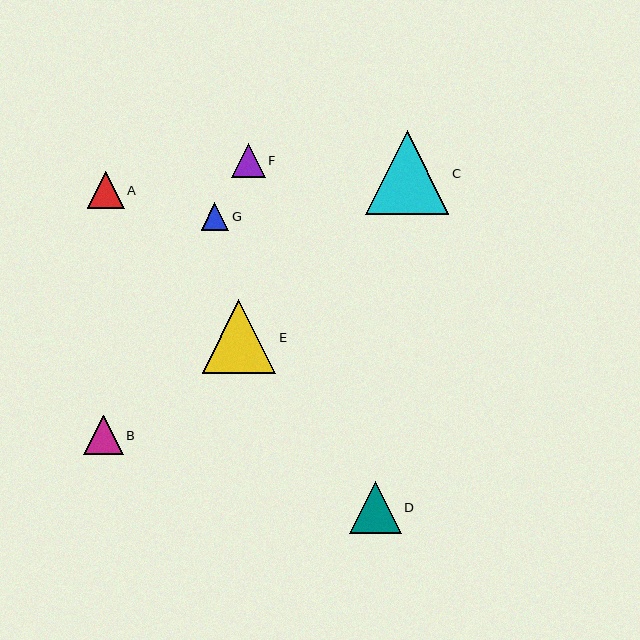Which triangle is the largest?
Triangle C is the largest with a size of approximately 83 pixels.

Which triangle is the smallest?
Triangle G is the smallest with a size of approximately 27 pixels.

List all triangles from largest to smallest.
From largest to smallest: C, E, D, B, A, F, G.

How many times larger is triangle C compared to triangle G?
Triangle C is approximately 3.0 times the size of triangle G.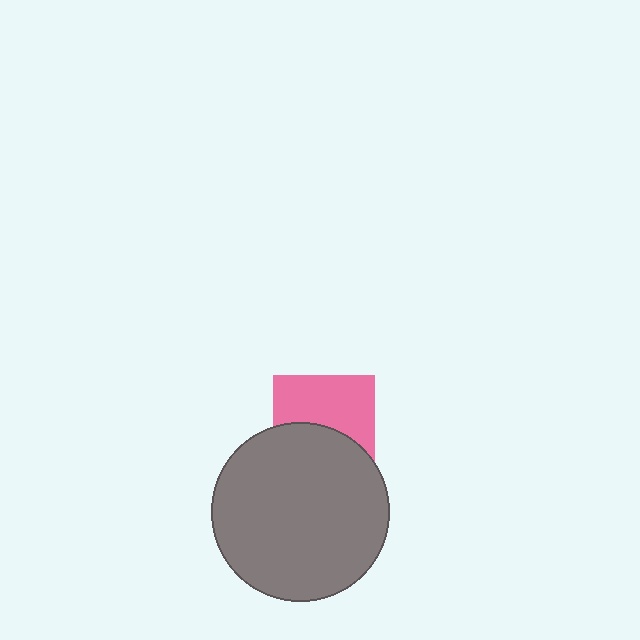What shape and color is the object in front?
The object in front is a gray circle.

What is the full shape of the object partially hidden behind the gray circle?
The partially hidden object is a pink square.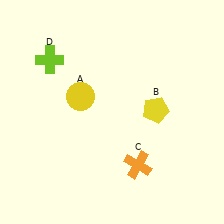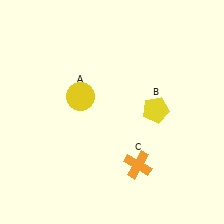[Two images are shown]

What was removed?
The lime cross (D) was removed in Image 2.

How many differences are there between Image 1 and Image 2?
There is 1 difference between the two images.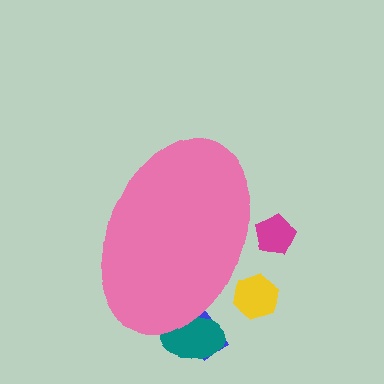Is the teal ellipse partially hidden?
Yes, the teal ellipse is partially hidden behind the pink ellipse.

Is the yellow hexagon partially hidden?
Yes, the yellow hexagon is partially hidden behind the pink ellipse.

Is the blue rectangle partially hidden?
Yes, the blue rectangle is partially hidden behind the pink ellipse.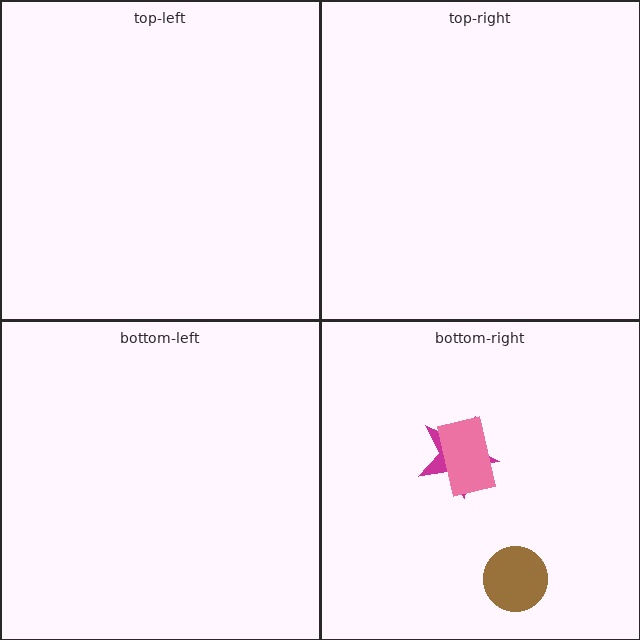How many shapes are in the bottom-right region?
3.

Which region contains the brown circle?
The bottom-right region.